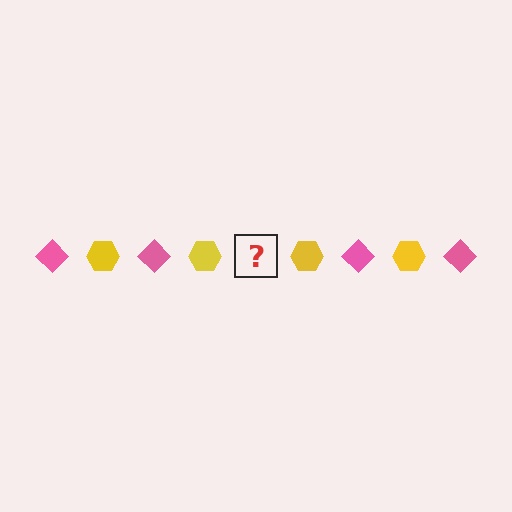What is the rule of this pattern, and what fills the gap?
The rule is that the pattern alternates between pink diamond and yellow hexagon. The gap should be filled with a pink diamond.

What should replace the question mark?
The question mark should be replaced with a pink diamond.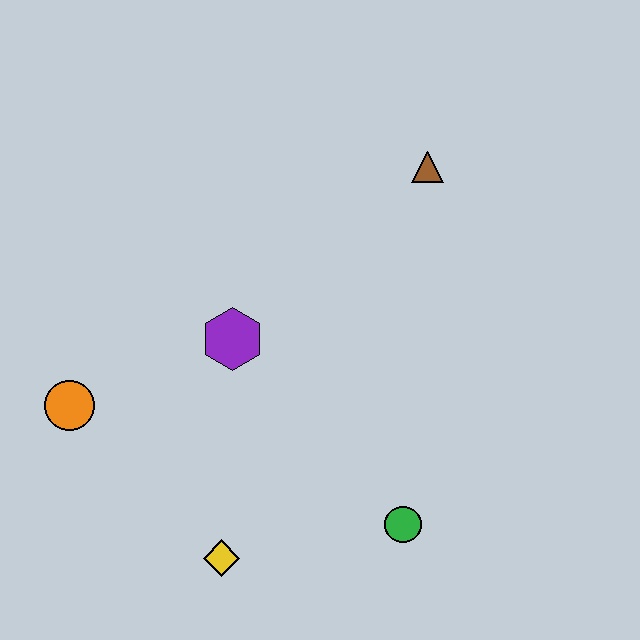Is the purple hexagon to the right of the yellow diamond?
Yes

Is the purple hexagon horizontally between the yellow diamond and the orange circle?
No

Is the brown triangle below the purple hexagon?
No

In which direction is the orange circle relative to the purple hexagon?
The orange circle is to the left of the purple hexagon.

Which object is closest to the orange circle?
The purple hexagon is closest to the orange circle.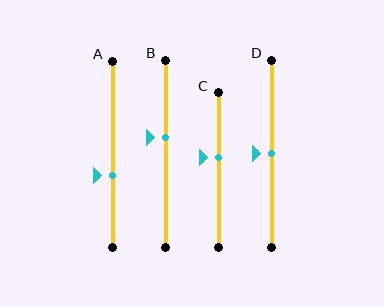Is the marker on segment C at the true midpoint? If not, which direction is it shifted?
No, the marker on segment C is shifted upward by about 8% of the segment length.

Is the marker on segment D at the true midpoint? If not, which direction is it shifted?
Yes, the marker on segment D is at the true midpoint.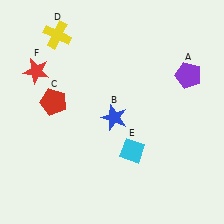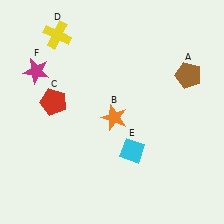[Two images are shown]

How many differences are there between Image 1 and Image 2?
There are 3 differences between the two images.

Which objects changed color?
A changed from purple to brown. B changed from blue to orange. F changed from red to magenta.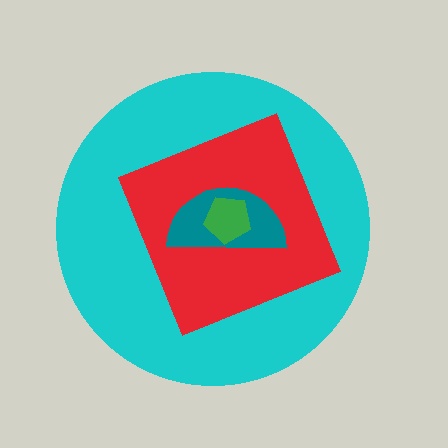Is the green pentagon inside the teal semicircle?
Yes.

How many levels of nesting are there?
4.